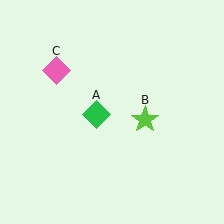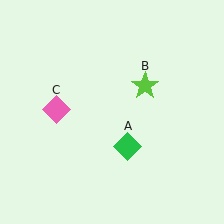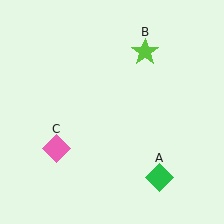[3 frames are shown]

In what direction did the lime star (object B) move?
The lime star (object B) moved up.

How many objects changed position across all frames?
3 objects changed position: green diamond (object A), lime star (object B), pink diamond (object C).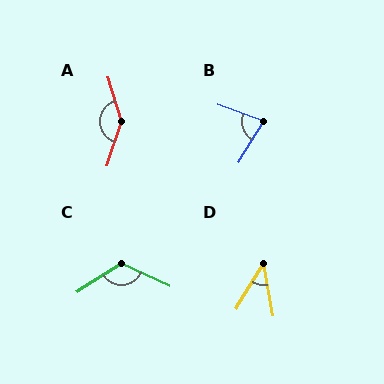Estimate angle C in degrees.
Approximately 123 degrees.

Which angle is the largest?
A, at approximately 145 degrees.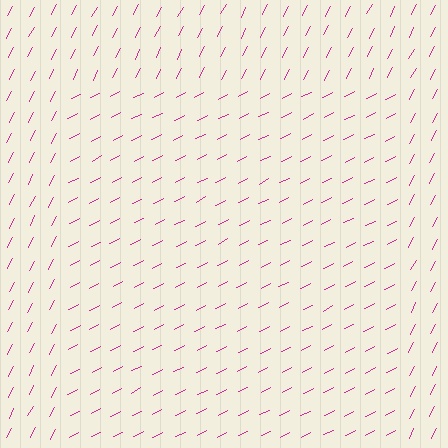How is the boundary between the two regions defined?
The boundary is defined purely by a change in line orientation (approximately 36 degrees difference). All lines are the same color and thickness.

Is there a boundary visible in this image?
Yes, there is a texture boundary formed by a change in line orientation.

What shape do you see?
I see a rectangle.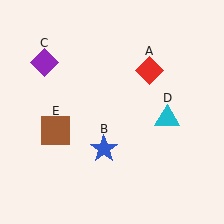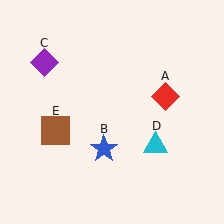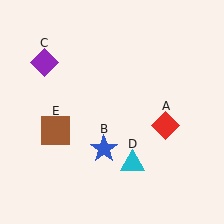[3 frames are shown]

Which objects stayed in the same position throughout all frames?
Blue star (object B) and purple diamond (object C) and brown square (object E) remained stationary.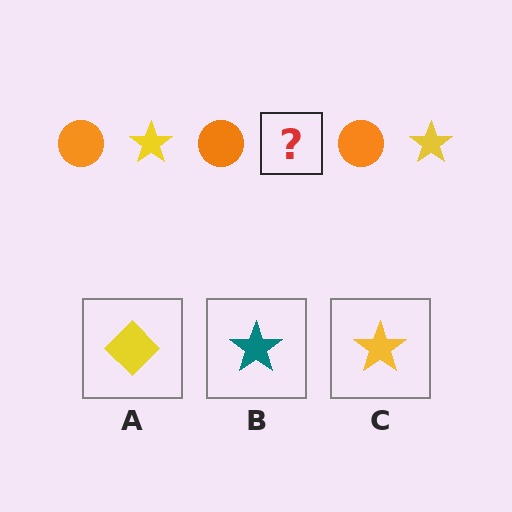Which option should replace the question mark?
Option C.